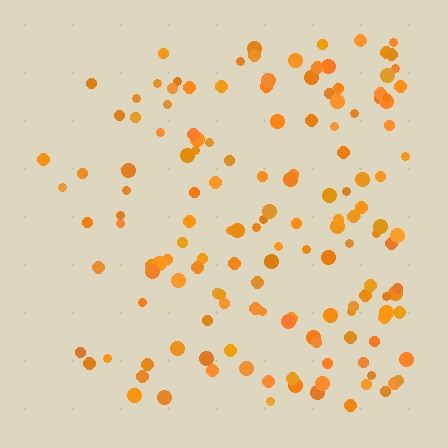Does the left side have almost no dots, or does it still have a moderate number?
Still a moderate number, just noticeably fewer than the right.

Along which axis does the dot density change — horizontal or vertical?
Horizontal.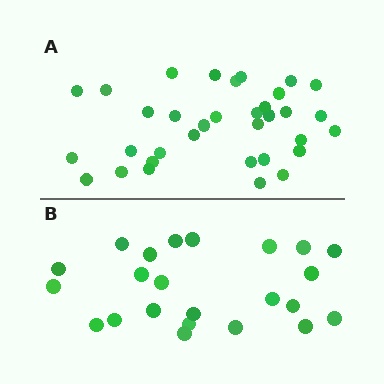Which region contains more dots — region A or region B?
Region A (the top region) has more dots.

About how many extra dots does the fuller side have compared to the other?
Region A has roughly 12 or so more dots than region B.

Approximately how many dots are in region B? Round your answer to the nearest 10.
About 20 dots. (The exact count is 23, which rounds to 20.)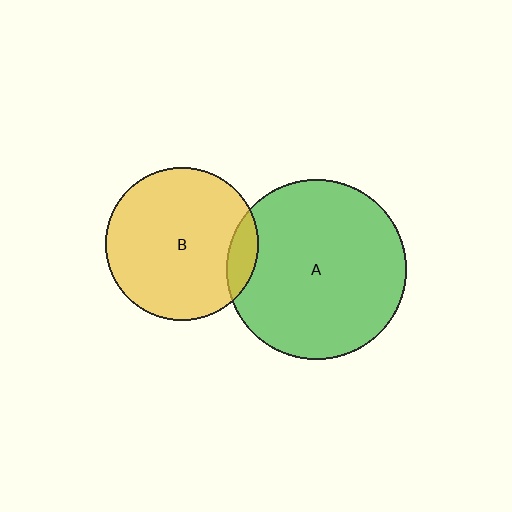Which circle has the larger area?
Circle A (green).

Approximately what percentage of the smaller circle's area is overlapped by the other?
Approximately 10%.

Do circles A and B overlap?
Yes.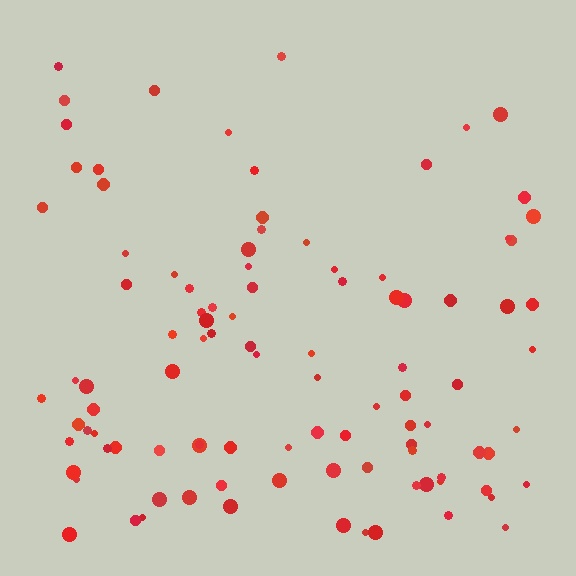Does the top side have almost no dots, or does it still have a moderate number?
Still a moderate number, just noticeably fewer than the bottom.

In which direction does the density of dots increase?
From top to bottom, with the bottom side densest.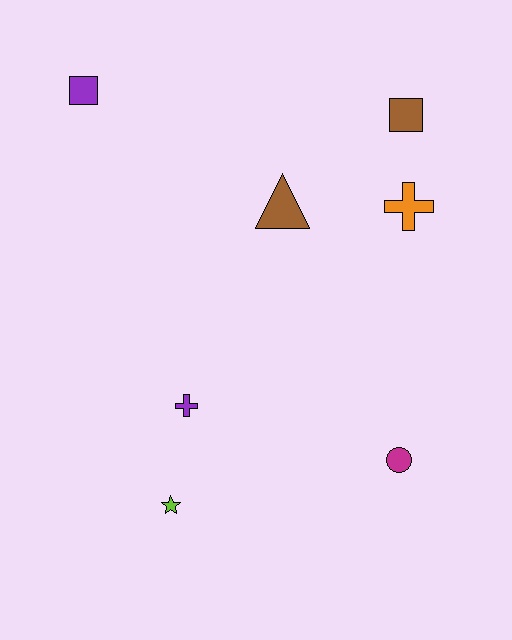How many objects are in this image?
There are 7 objects.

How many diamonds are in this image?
There are no diamonds.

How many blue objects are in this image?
There are no blue objects.